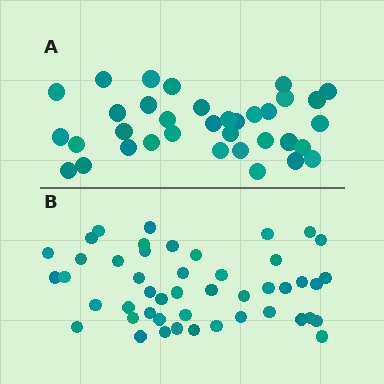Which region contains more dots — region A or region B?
Region B (the bottom region) has more dots.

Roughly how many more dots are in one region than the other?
Region B has roughly 12 or so more dots than region A.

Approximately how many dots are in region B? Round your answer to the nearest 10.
About 50 dots. (The exact count is 47, which rounds to 50.)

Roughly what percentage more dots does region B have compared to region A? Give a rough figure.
About 35% more.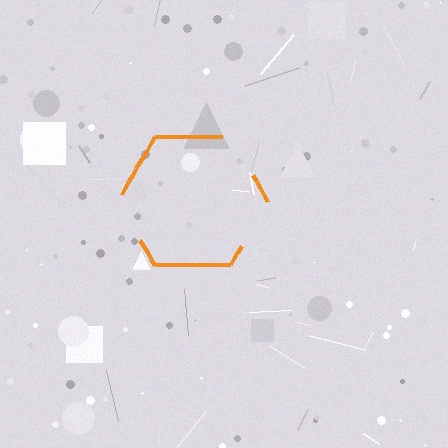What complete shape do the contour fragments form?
The contour fragments form a hexagon.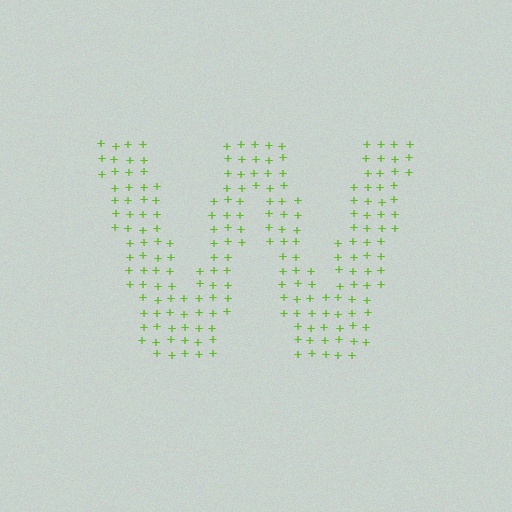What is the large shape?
The large shape is the letter W.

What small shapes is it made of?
It is made of small plus signs.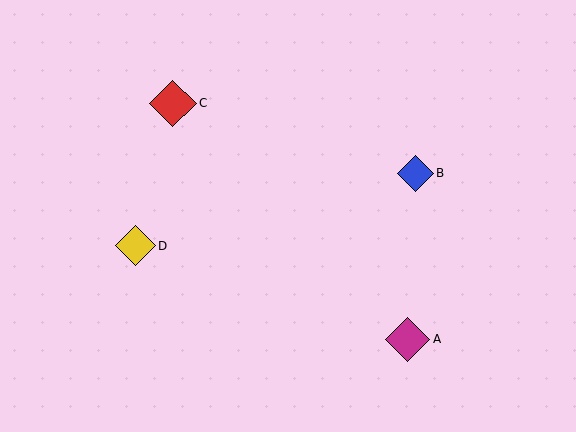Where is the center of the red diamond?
The center of the red diamond is at (173, 103).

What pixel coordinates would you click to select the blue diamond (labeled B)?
Click at (415, 173) to select the blue diamond B.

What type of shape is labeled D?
Shape D is a yellow diamond.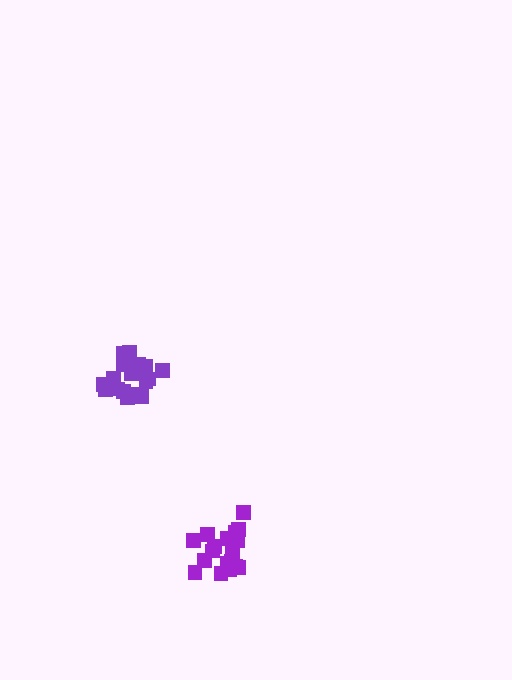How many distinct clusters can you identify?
There are 2 distinct clusters.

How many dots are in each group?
Group 1: 18 dots, Group 2: 18 dots (36 total).